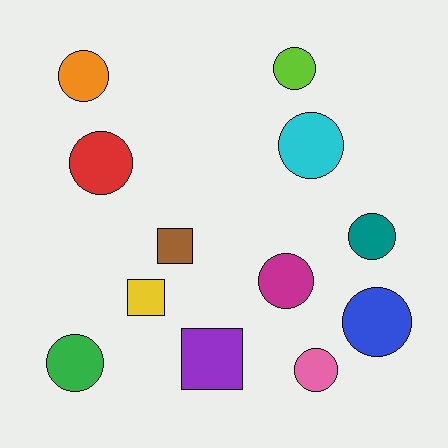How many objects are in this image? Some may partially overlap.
There are 12 objects.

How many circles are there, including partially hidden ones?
There are 9 circles.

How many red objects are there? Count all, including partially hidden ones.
There is 1 red object.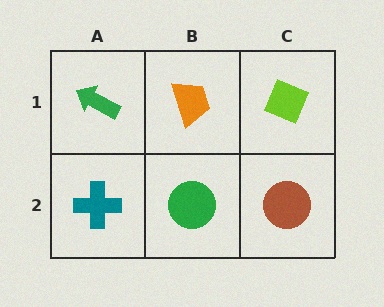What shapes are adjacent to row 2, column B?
An orange trapezoid (row 1, column B), a teal cross (row 2, column A), a brown circle (row 2, column C).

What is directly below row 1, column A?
A teal cross.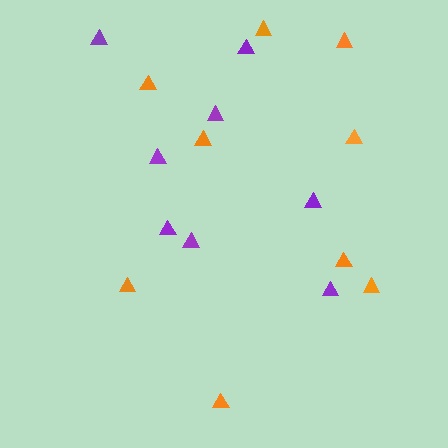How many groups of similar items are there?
There are 2 groups: one group of purple triangles (8) and one group of orange triangles (9).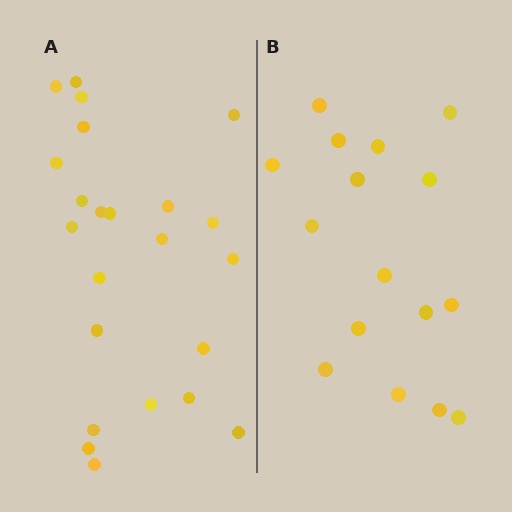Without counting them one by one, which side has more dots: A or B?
Region A (the left region) has more dots.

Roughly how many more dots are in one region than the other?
Region A has roughly 8 or so more dots than region B.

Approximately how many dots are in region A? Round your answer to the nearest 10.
About 20 dots. (The exact count is 23, which rounds to 20.)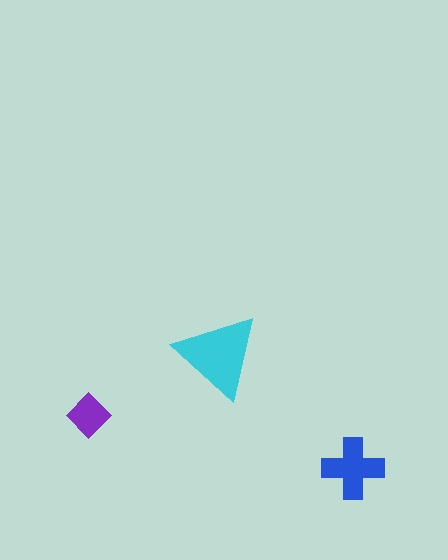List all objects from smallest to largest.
The purple diamond, the blue cross, the cyan triangle.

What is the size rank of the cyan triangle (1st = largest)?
1st.